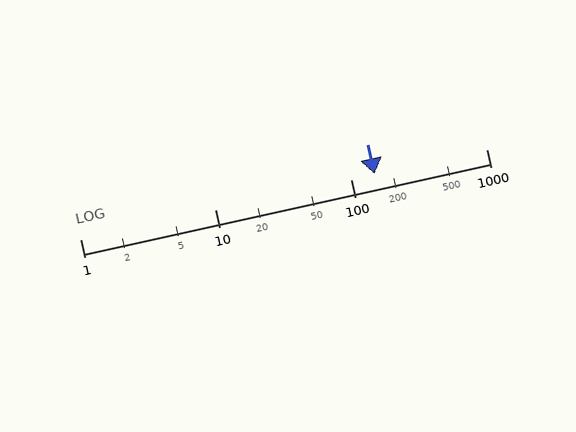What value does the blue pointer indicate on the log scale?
The pointer indicates approximately 150.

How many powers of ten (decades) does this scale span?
The scale spans 3 decades, from 1 to 1000.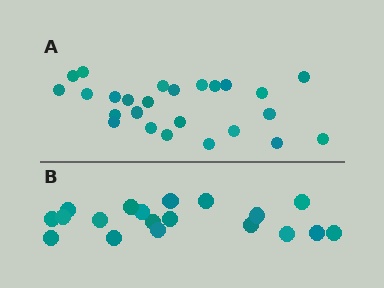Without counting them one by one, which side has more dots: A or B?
Region A (the top region) has more dots.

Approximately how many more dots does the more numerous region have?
Region A has about 6 more dots than region B.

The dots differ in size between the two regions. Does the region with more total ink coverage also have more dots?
No. Region B has more total ink coverage because its dots are larger, but region A actually contains more individual dots. Total area can be misleading — the number of items is what matters here.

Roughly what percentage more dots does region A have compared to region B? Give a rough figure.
About 30% more.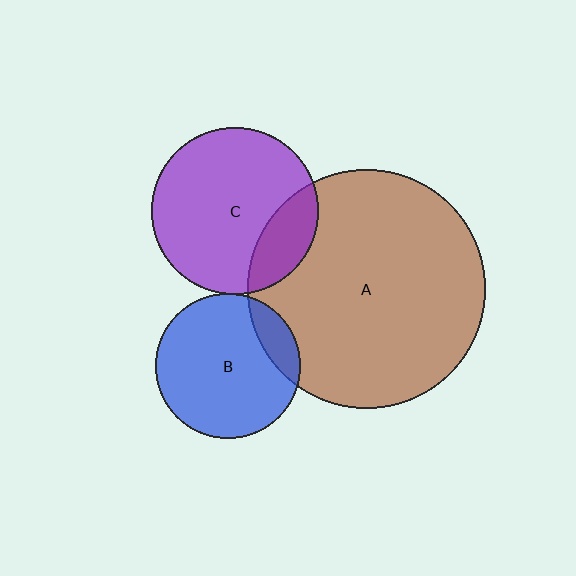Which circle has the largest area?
Circle A (brown).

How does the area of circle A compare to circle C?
Approximately 2.0 times.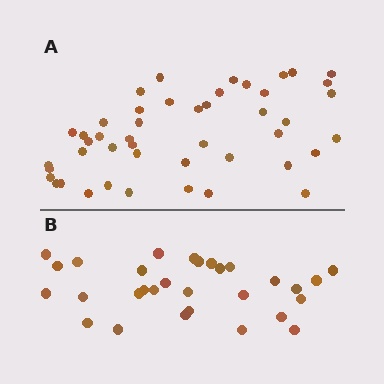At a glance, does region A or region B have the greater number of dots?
Region A (the top region) has more dots.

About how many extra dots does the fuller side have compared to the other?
Region A has approximately 15 more dots than region B.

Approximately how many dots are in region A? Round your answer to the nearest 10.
About 50 dots. (The exact count is 46, which rounds to 50.)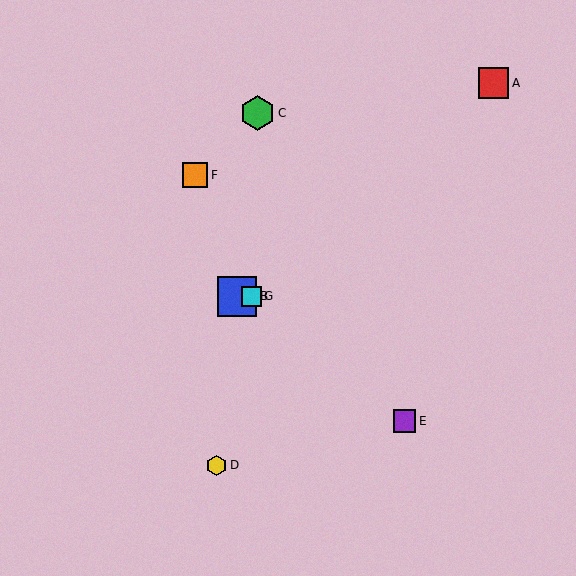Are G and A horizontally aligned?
No, G is at y≈296 and A is at y≈83.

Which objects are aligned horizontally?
Objects B, G are aligned horizontally.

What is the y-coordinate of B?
Object B is at y≈296.